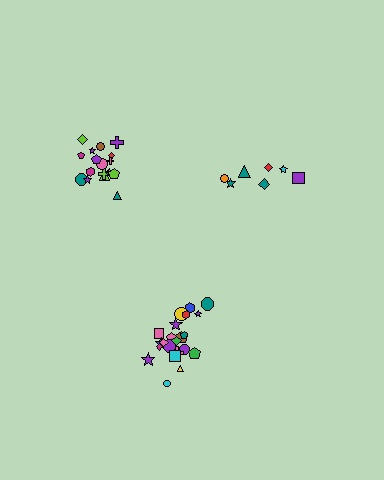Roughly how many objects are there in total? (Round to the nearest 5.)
Roughly 45 objects in total.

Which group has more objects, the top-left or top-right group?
The top-left group.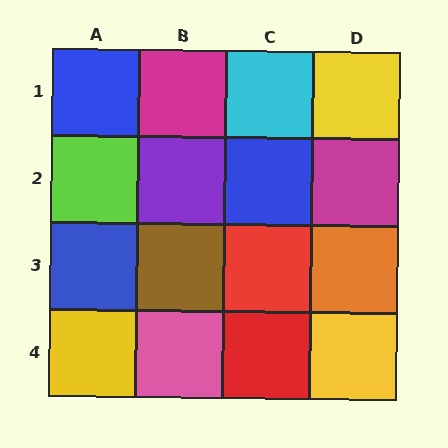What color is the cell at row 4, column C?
Red.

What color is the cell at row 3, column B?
Brown.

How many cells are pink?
1 cell is pink.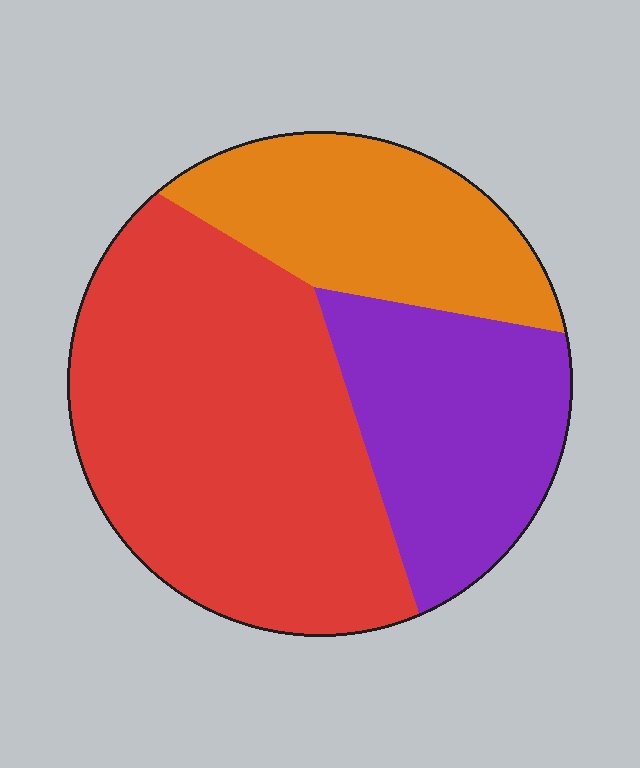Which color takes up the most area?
Red, at roughly 50%.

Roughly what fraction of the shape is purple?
Purple takes up about one quarter (1/4) of the shape.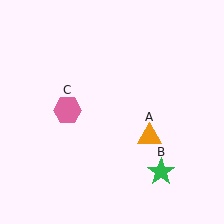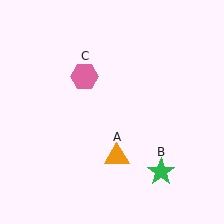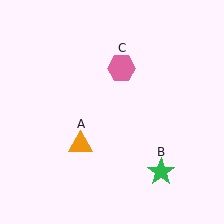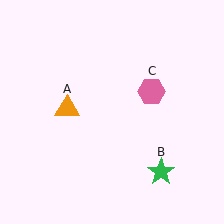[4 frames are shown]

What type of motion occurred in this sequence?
The orange triangle (object A), pink hexagon (object C) rotated clockwise around the center of the scene.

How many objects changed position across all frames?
2 objects changed position: orange triangle (object A), pink hexagon (object C).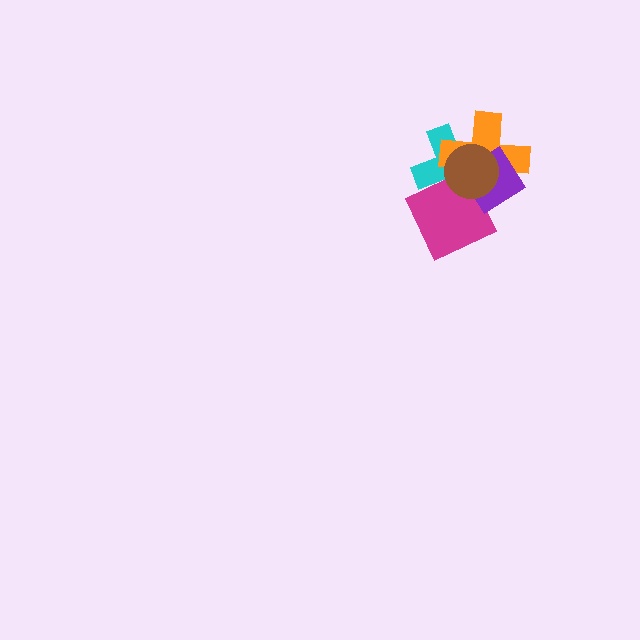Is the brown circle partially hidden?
No, no other shape covers it.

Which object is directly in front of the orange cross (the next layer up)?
The magenta diamond is directly in front of the orange cross.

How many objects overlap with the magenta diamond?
4 objects overlap with the magenta diamond.